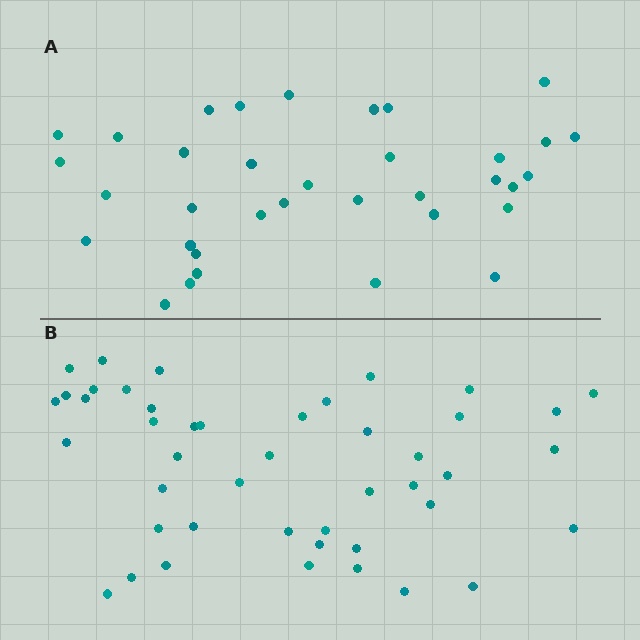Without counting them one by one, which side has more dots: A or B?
Region B (the bottom region) has more dots.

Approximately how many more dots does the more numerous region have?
Region B has roughly 10 or so more dots than region A.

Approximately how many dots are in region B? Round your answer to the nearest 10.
About 40 dots. (The exact count is 45, which rounds to 40.)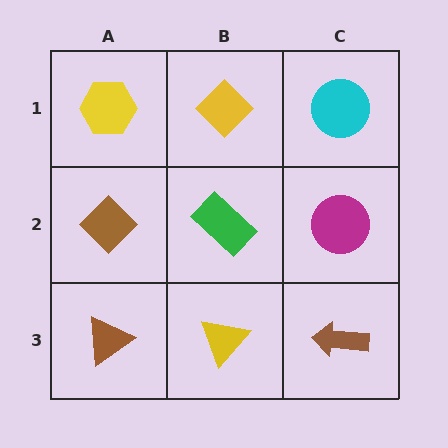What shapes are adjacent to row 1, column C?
A magenta circle (row 2, column C), a yellow diamond (row 1, column B).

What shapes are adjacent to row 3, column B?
A green rectangle (row 2, column B), a brown triangle (row 3, column A), a brown arrow (row 3, column C).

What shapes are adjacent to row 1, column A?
A brown diamond (row 2, column A), a yellow diamond (row 1, column B).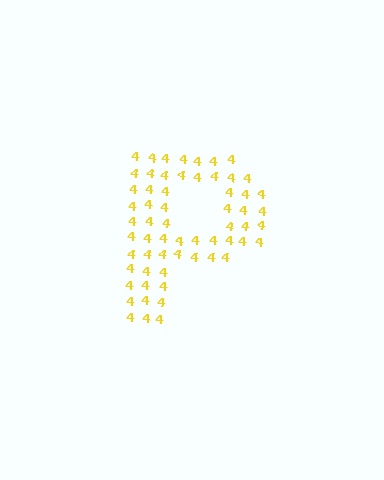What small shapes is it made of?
It is made of small digit 4's.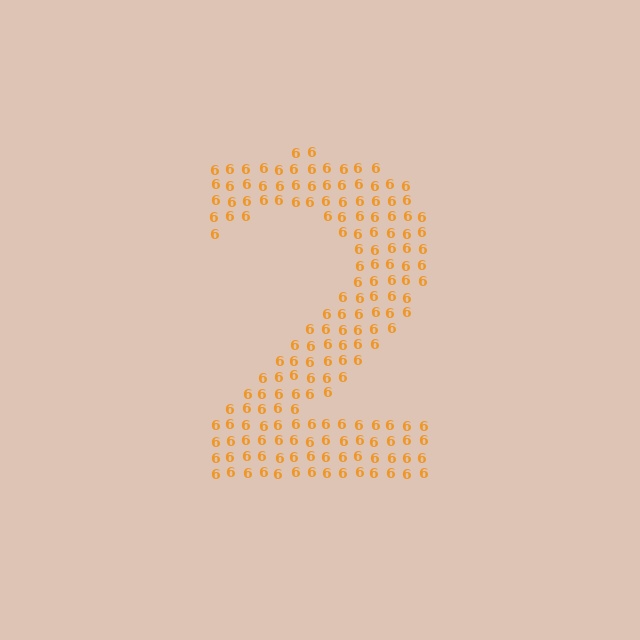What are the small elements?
The small elements are digit 6's.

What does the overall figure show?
The overall figure shows the digit 2.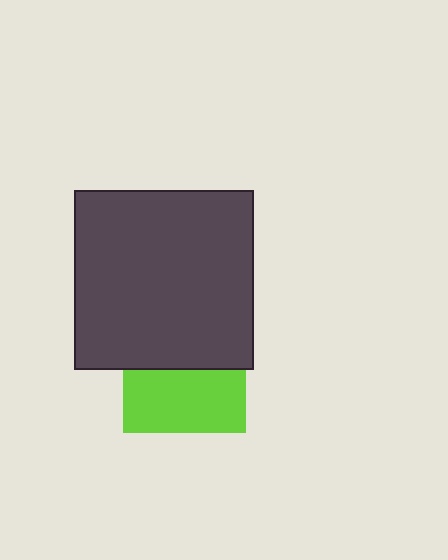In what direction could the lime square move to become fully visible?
The lime square could move down. That would shift it out from behind the dark gray square entirely.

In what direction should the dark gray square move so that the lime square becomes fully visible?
The dark gray square should move up. That is the shortest direction to clear the overlap and leave the lime square fully visible.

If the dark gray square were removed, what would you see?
You would see the complete lime square.